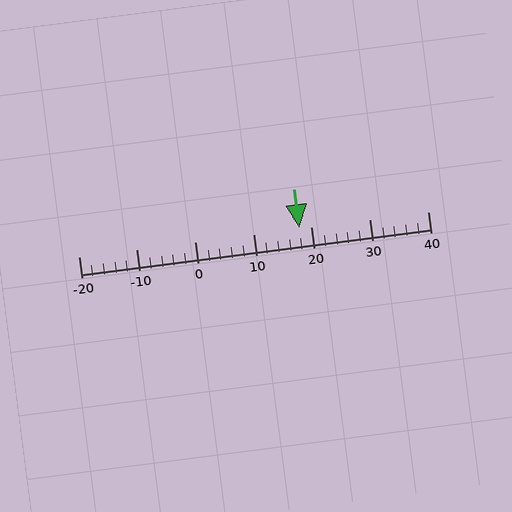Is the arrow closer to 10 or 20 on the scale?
The arrow is closer to 20.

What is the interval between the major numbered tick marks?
The major tick marks are spaced 10 units apart.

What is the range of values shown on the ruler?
The ruler shows values from -20 to 40.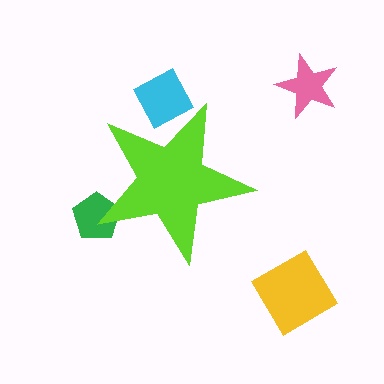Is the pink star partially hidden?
No, the pink star is fully visible.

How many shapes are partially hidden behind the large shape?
2 shapes are partially hidden.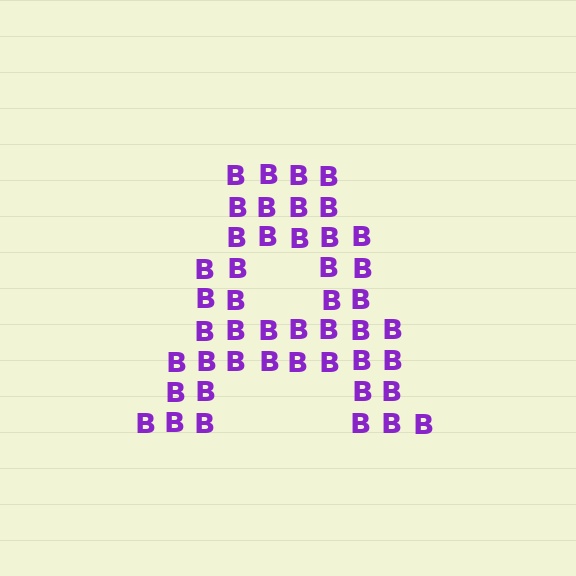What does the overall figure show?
The overall figure shows the letter A.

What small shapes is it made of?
It is made of small letter B's.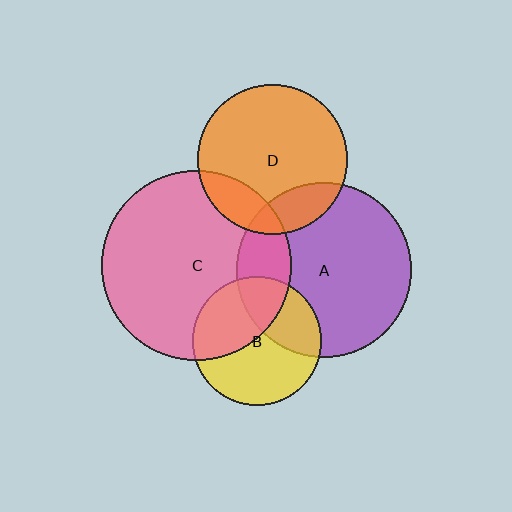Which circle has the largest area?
Circle C (pink).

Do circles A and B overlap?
Yes.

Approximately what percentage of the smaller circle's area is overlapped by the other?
Approximately 35%.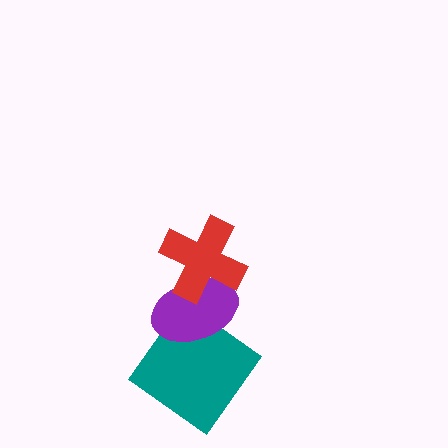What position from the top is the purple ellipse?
The purple ellipse is 2nd from the top.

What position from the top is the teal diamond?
The teal diamond is 3rd from the top.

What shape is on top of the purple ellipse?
The red cross is on top of the purple ellipse.